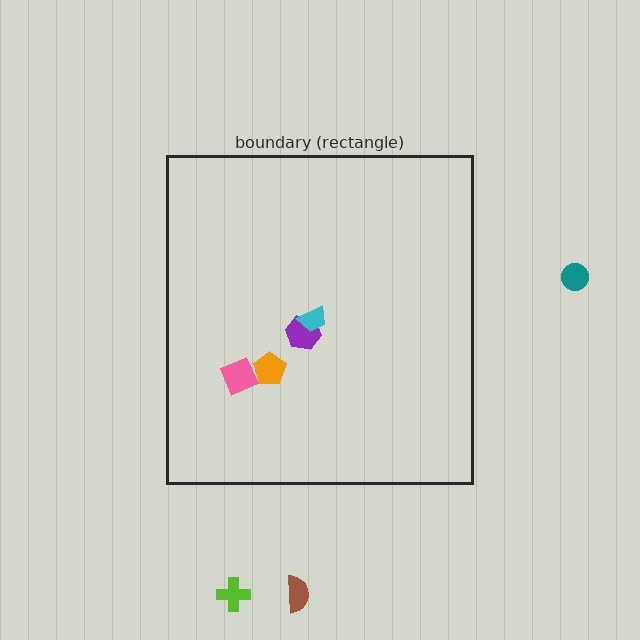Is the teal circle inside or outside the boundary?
Outside.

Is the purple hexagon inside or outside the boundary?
Inside.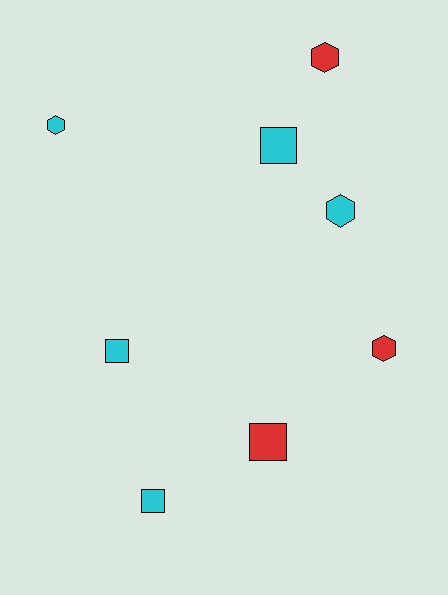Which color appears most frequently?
Cyan, with 5 objects.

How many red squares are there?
There is 1 red square.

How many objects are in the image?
There are 8 objects.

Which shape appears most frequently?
Hexagon, with 4 objects.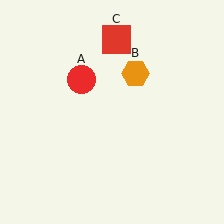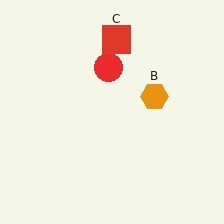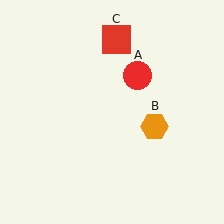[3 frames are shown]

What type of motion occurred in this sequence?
The red circle (object A), orange hexagon (object B) rotated clockwise around the center of the scene.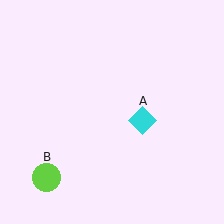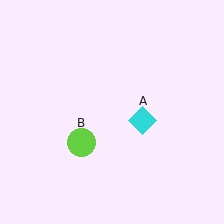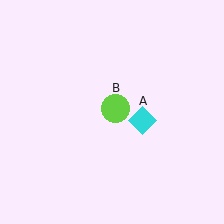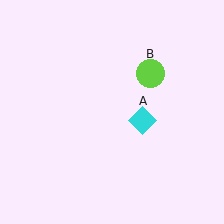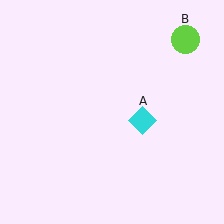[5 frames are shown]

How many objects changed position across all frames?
1 object changed position: lime circle (object B).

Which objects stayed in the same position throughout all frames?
Cyan diamond (object A) remained stationary.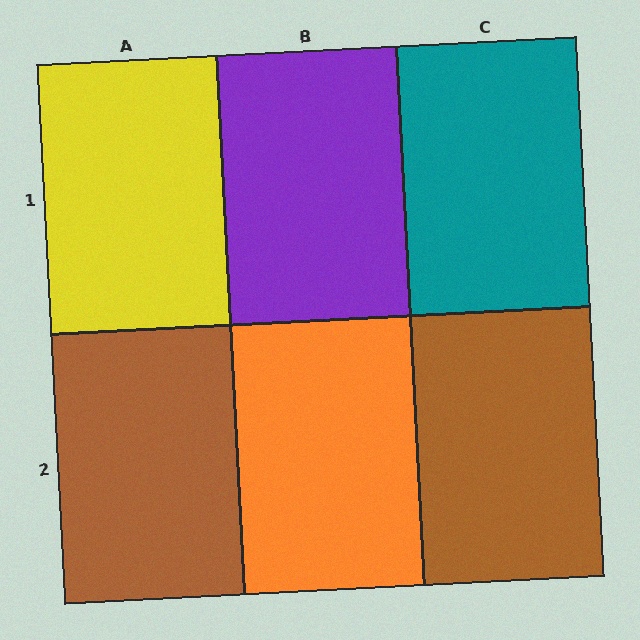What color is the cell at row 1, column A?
Yellow.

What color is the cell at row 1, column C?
Teal.